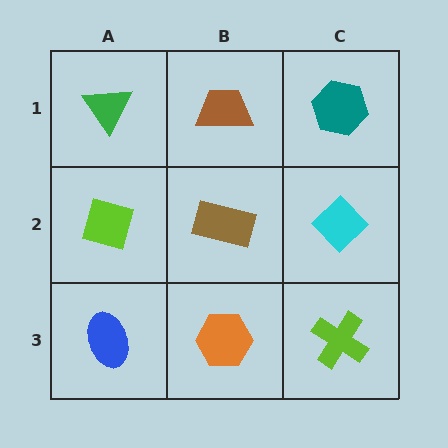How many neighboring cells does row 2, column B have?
4.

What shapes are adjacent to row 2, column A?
A green triangle (row 1, column A), a blue ellipse (row 3, column A), a brown rectangle (row 2, column B).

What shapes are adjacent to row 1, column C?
A cyan diamond (row 2, column C), a brown trapezoid (row 1, column B).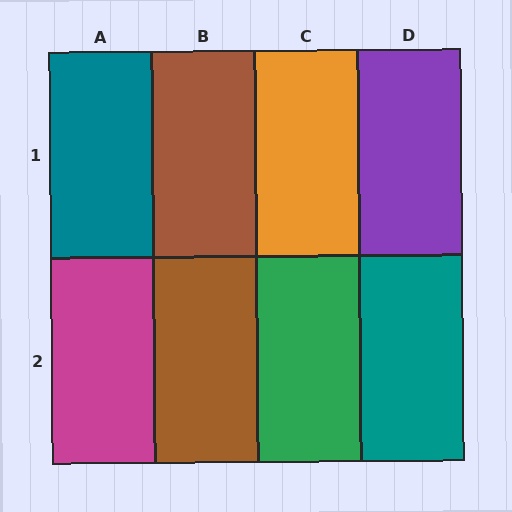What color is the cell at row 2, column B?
Brown.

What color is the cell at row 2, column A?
Magenta.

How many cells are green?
1 cell is green.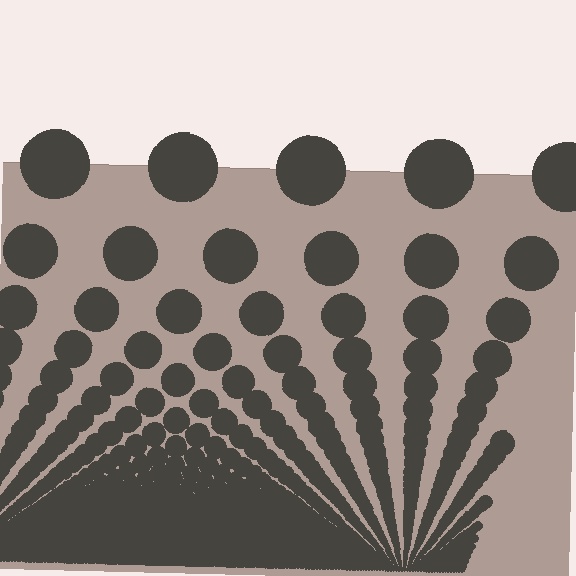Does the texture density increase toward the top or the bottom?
Density increases toward the bottom.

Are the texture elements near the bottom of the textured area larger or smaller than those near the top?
Smaller. The gradient is inverted — elements near the bottom are smaller and denser.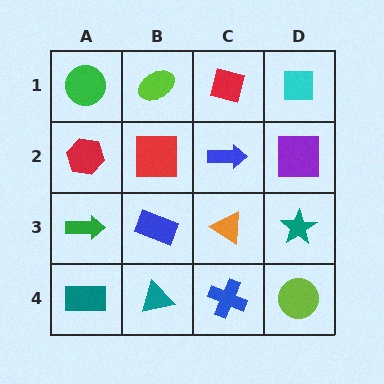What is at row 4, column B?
A teal triangle.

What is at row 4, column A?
A teal rectangle.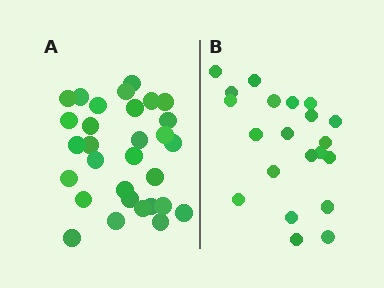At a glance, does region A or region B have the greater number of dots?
Region A (the left region) has more dots.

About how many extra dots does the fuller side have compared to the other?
Region A has roughly 8 or so more dots than region B.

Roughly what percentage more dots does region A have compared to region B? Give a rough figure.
About 45% more.